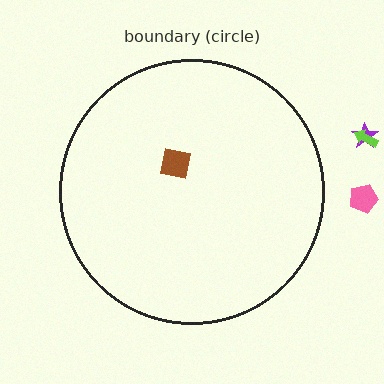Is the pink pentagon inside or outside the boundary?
Outside.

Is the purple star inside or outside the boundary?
Outside.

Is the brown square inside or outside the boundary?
Inside.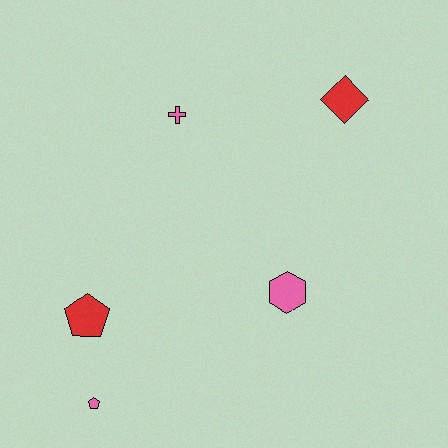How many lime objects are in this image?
There are no lime objects.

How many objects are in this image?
There are 5 objects.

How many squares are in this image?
There are no squares.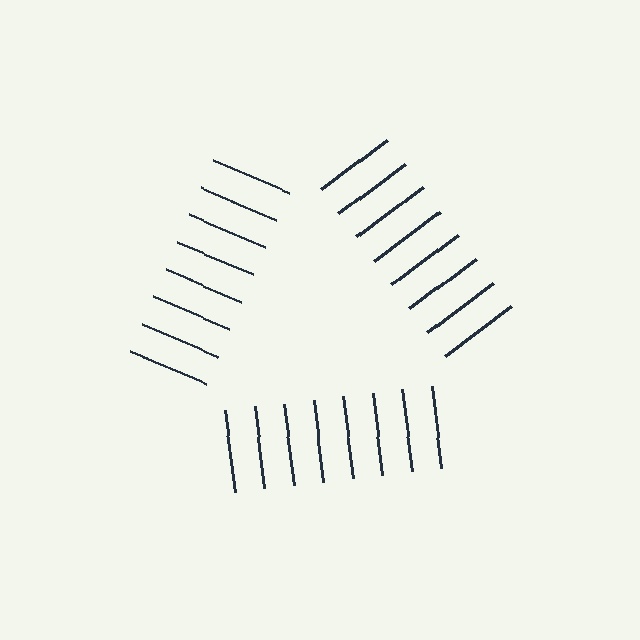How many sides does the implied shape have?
3 sides — the line-ends trace a triangle.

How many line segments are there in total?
24 — 8 along each of the 3 edges.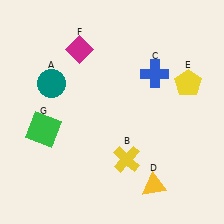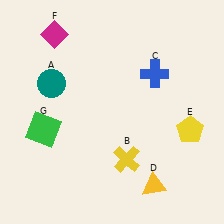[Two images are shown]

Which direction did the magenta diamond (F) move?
The magenta diamond (F) moved left.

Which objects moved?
The objects that moved are: the yellow pentagon (E), the magenta diamond (F).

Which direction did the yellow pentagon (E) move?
The yellow pentagon (E) moved down.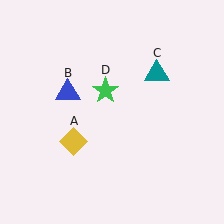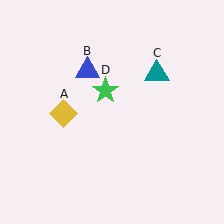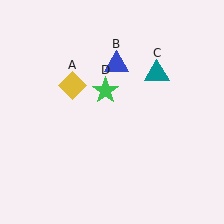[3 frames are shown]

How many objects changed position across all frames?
2 objects changed position: yellow diamond (object A), blue triangle (object B).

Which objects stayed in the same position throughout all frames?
Teal triangle (object C) and green star (object D) remained stationary.